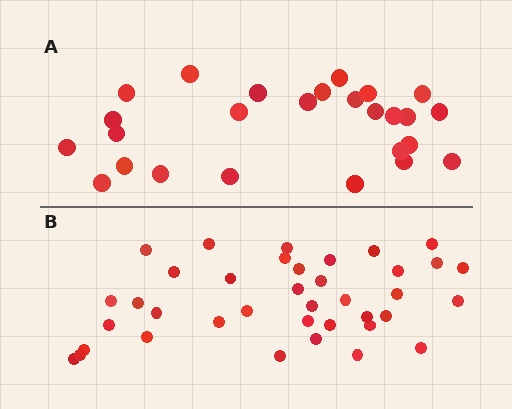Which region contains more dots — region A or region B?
Region B (the bottom region) has more dots.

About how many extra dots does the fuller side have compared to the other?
Region B has roughly 12 or so more dots than region A.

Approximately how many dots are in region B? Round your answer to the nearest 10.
About 40 dots. (The exact count is 38, which rounds to 40.)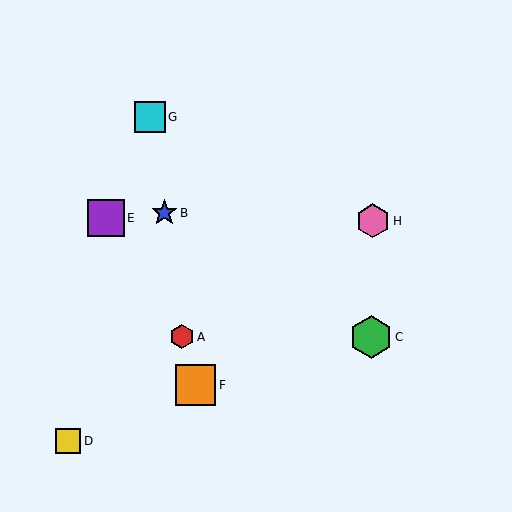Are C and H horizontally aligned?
No, C is at y≈337 and H is at y≈221.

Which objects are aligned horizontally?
Objects A, C are aligned horizontally.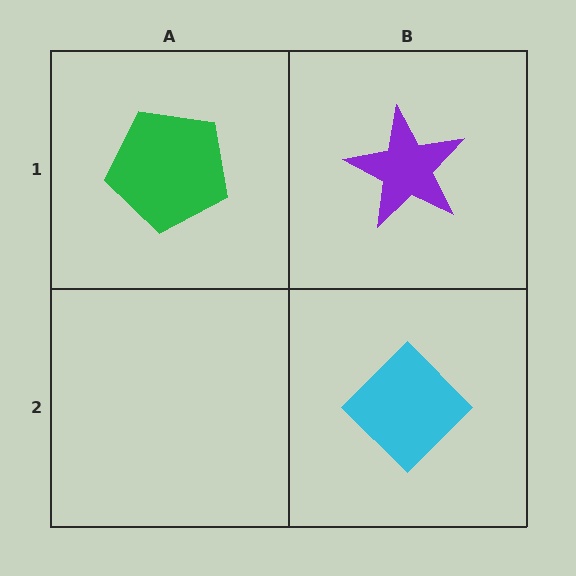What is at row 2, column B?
A cyan diamond.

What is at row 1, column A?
A green pentagon.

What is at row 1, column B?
A purple star.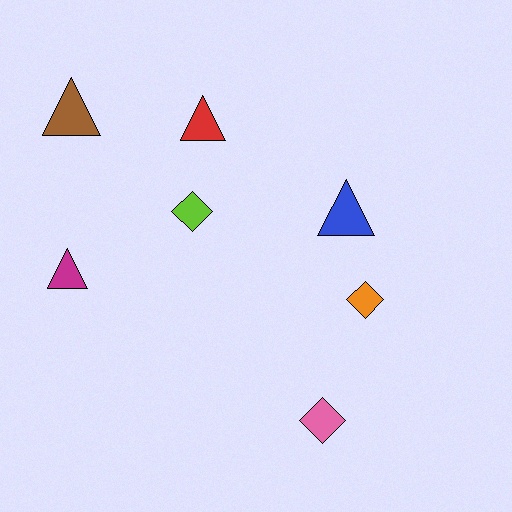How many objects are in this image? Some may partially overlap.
There are 7 objects.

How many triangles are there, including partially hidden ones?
There are 4 triangles.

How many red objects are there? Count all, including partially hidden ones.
There is 1 red object.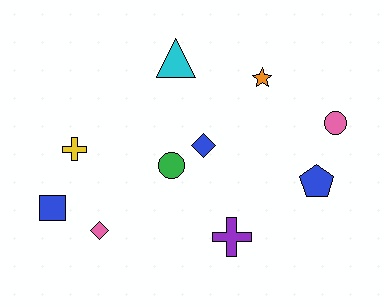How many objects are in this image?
There are 10 objects.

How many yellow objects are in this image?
There is 1 yellow object.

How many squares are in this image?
There is 1 square.